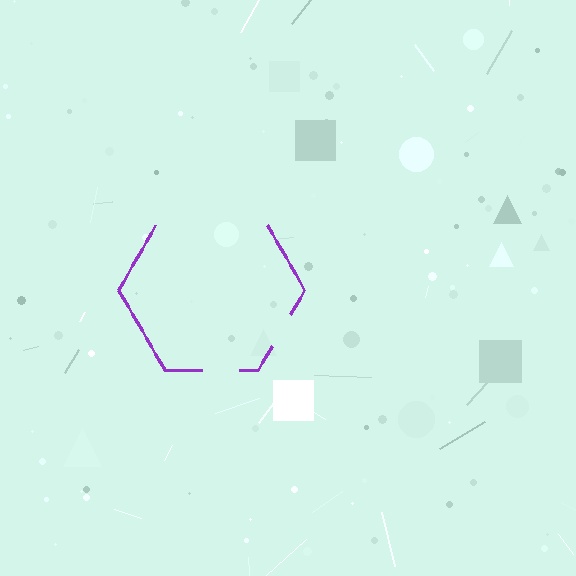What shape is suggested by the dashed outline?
The dashed outline suggests a hexagon.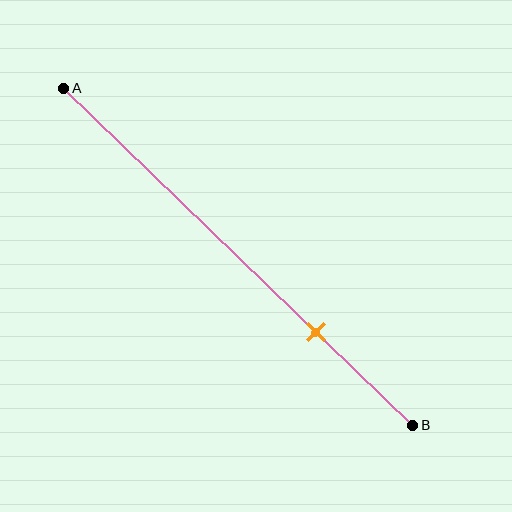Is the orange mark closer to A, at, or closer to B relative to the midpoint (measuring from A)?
The orange mark is closer to point B than the midpoint of segment AB.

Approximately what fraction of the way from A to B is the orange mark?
The orange mark is approximately 70% of the way from A to B.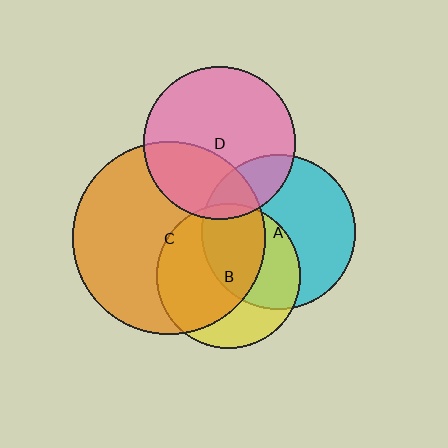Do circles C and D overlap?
Yes.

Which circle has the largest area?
Circle C (orange).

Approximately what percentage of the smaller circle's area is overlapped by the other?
Approximately 35%.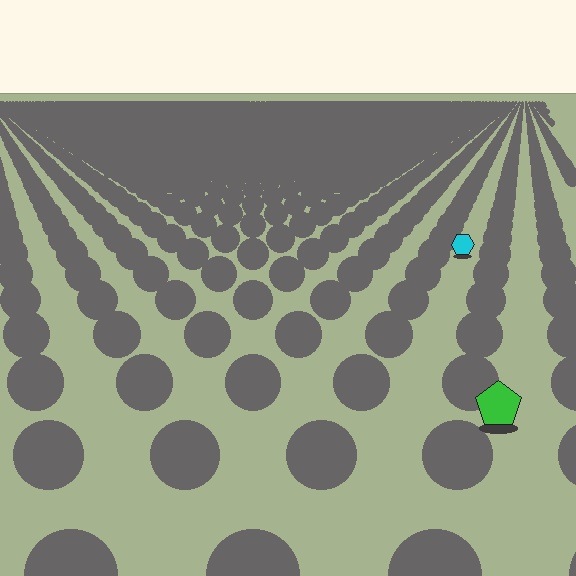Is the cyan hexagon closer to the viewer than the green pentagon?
No. The green pentagon is closer — you can tell from the texture gradient: the ground texture is coarser near it.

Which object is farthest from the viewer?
The cyan hexagon is farthest from the viewer. It appears smaller and the ground texture around it is denser.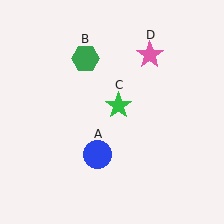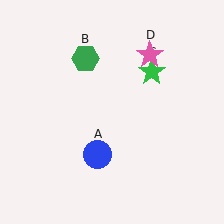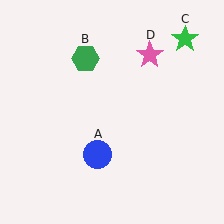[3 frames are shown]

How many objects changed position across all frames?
1 object changed position: green star (object C).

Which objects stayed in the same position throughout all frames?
Blue circle (object A) and green hexagon (object B) and pink star (object D) remained stationary.